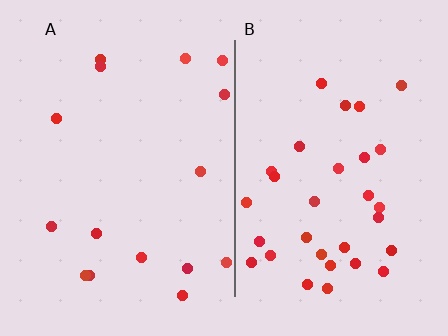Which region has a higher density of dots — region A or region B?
B (the right).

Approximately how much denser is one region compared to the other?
Approximately 2.0× — region B over region A.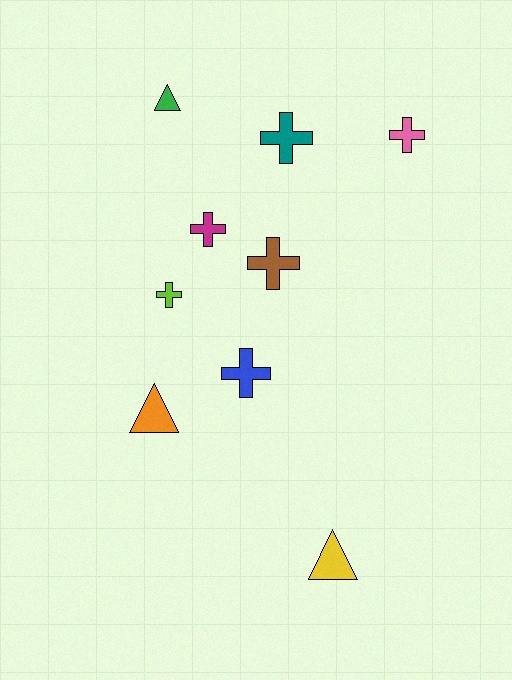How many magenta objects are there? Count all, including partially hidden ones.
There is 1 magenta object.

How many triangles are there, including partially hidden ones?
There are 3 triangles.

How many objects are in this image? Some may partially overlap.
There are 9 objects.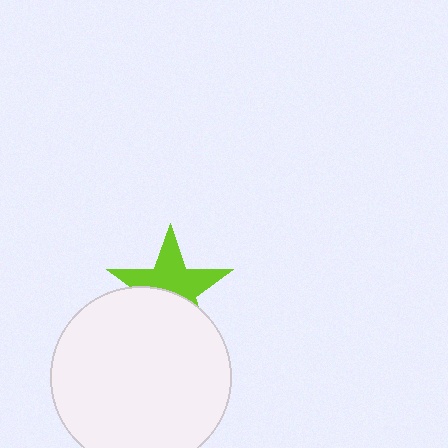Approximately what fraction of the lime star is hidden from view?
Roughly 44% of the lime star is hidden behind the white circle.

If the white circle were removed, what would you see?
You would see the complete lime star.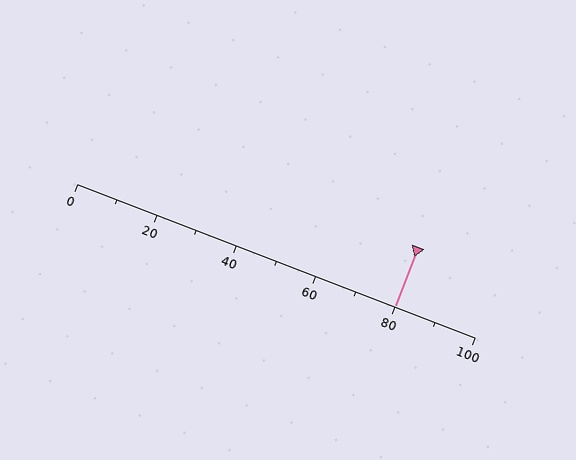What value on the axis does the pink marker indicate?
The marker indicates approximately 80.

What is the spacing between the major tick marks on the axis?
The major ticks are spaced 20 apart.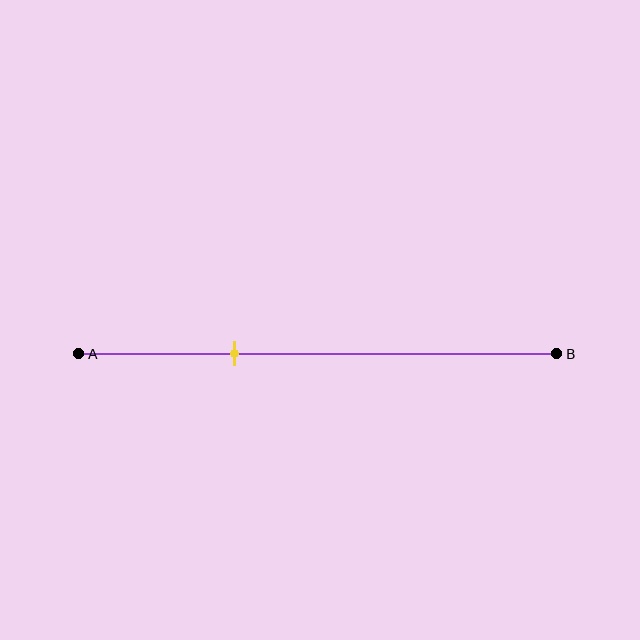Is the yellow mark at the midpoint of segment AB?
No, the mark is at about 35% from A, not at the 50% midpoint.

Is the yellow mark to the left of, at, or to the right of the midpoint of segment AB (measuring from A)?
The yellow mark is to the left of the midpoint of segment AB.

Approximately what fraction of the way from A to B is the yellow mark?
The yellow mark is approximately 35% of the way from A to B.